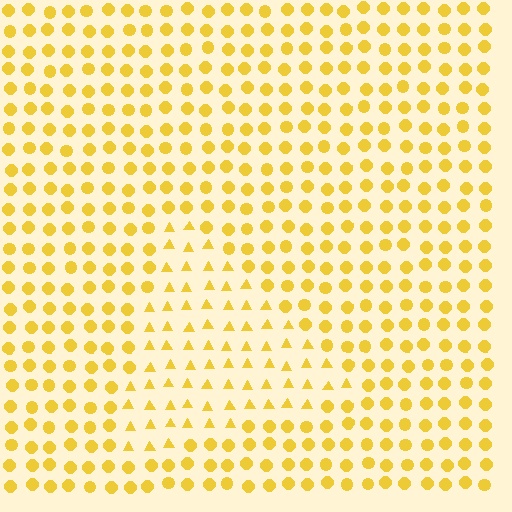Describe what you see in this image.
The image is filled with small yellow elements arranged in a uniform grid. A triangle-shaped region contains triangles, while the surrounding area contains circles. The boundary is defined purely by the change in element shape.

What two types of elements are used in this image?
The image uses triangles inside the triangle region and circles outside it.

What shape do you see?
I see a triangle.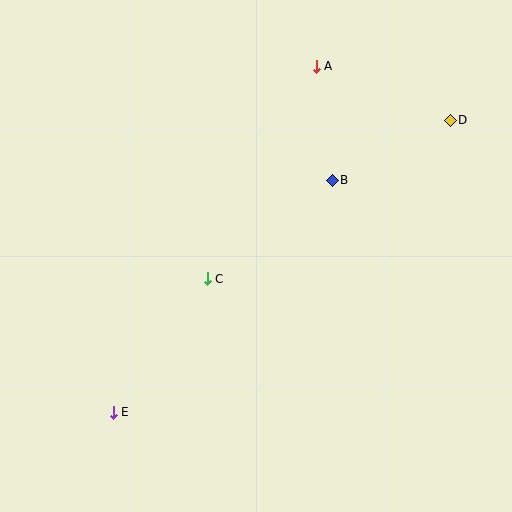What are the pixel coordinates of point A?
Point A is at (316, 66).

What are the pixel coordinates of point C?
Point C is at (207, 279).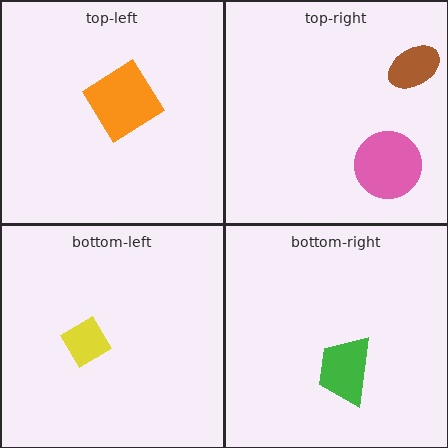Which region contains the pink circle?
The top-right region.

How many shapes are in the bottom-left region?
1.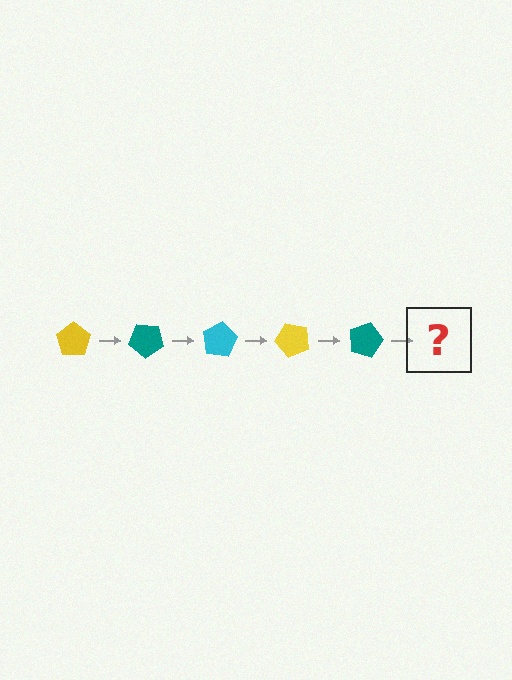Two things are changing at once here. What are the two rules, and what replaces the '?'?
The two rules are that it rotates 40 degrees each step and the color cycles through yellow, teal, and cyan. The '?' should be a cyan pentagon, rotated 200 degrees from the start.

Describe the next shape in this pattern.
It should be a cyan pentagon, rotated 200 degrees from the start.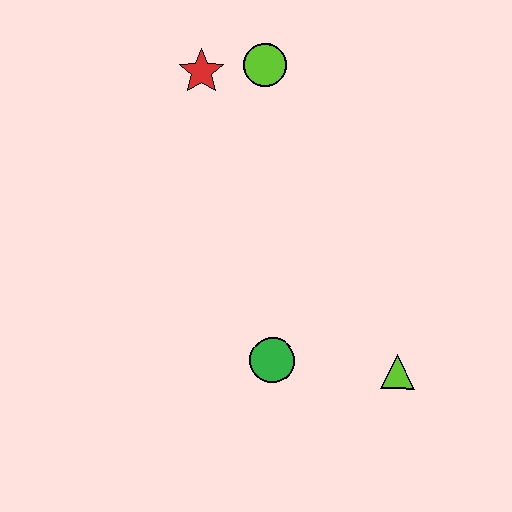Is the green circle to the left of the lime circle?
No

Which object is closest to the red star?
The lime circle is closest to the red star.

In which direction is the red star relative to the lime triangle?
The red star is above the lime triangle.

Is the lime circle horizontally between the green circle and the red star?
Yes